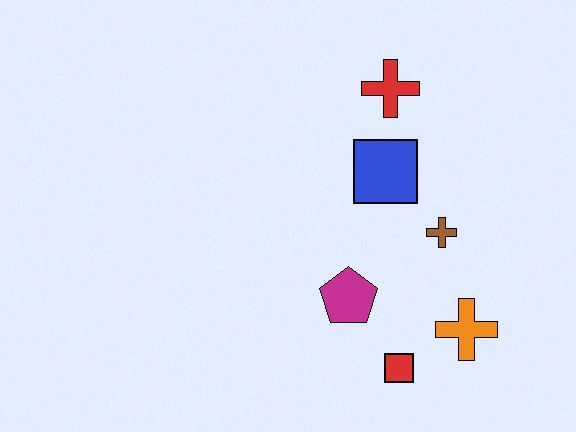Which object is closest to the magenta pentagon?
The red square is closest to the magenta pentagon.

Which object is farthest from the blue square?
The red square is farthest from the blue square.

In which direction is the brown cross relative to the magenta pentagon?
The brown cross is to the right of the magenta pentagon.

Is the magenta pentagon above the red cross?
No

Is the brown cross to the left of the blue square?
No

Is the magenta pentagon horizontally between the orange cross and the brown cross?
No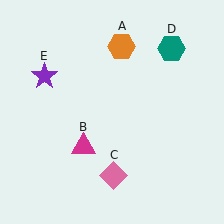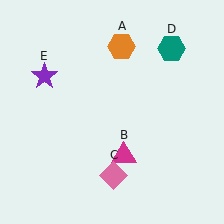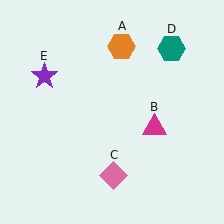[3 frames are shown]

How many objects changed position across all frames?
1 object changed position: magenta triangle (object B).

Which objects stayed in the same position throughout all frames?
Orange hexagon (object A) and pink diamond (object C) and teal hexagon (object D) and purple star (object E) remained stationary.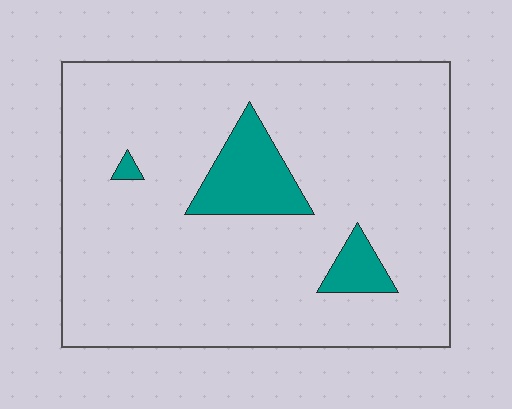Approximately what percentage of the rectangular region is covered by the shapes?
Approximately 10%.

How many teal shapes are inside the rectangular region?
3.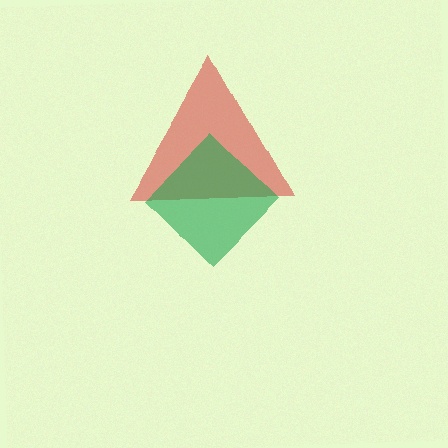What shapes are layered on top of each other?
The layered shapes are: a red triangle, a green diamond.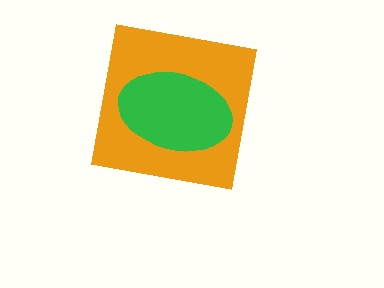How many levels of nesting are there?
2.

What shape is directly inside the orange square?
The green ellipse.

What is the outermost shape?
The orange square.